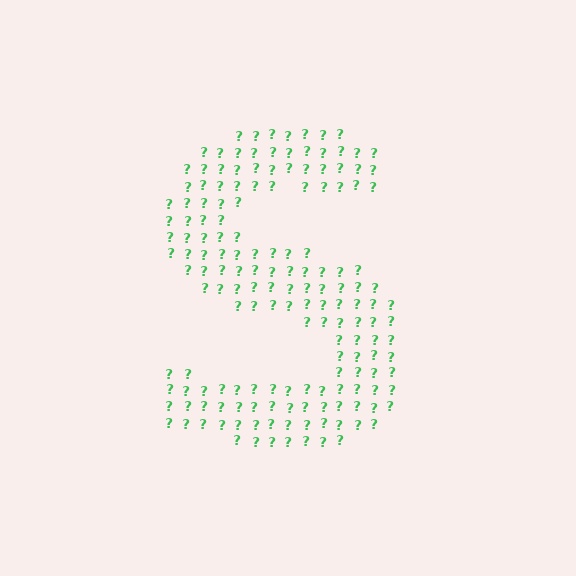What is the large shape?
The large shape is the letter S.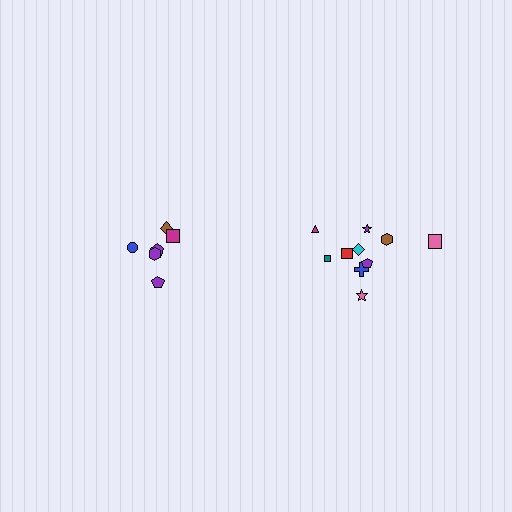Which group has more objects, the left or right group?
The right group.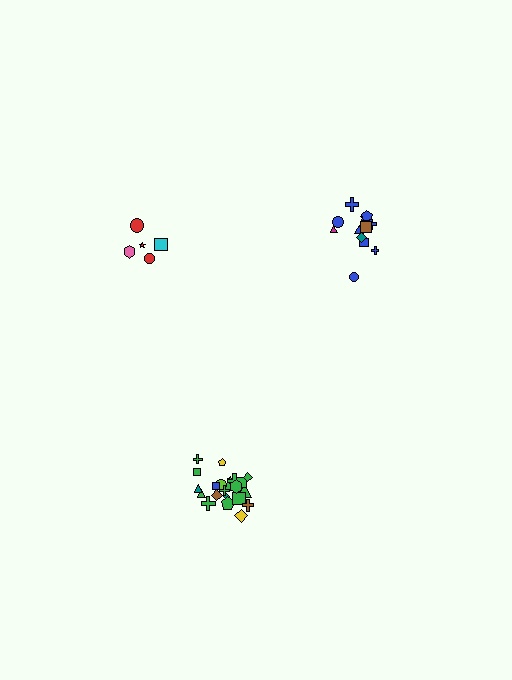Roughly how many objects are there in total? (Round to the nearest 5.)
Roughly 40 objects in total.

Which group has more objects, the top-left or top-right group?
The top-right group.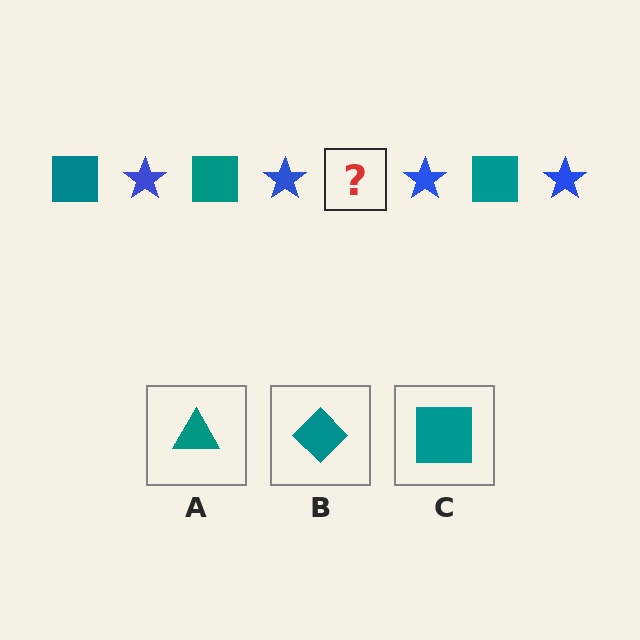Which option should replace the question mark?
Option C.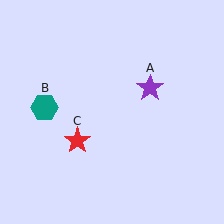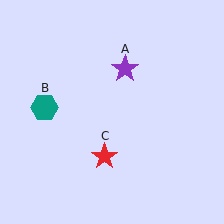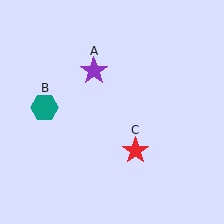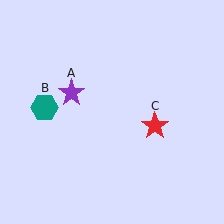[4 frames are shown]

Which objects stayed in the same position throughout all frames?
Teal hexagon (object B) remained stationary.